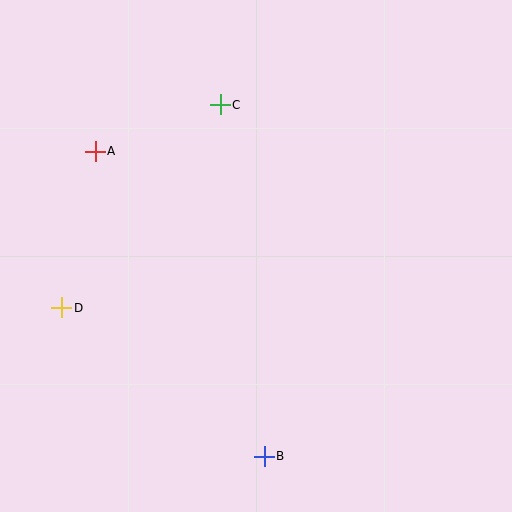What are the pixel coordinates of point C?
Point C is at (220, 105).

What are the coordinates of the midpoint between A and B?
The midpoint between A and B is at (180, 304).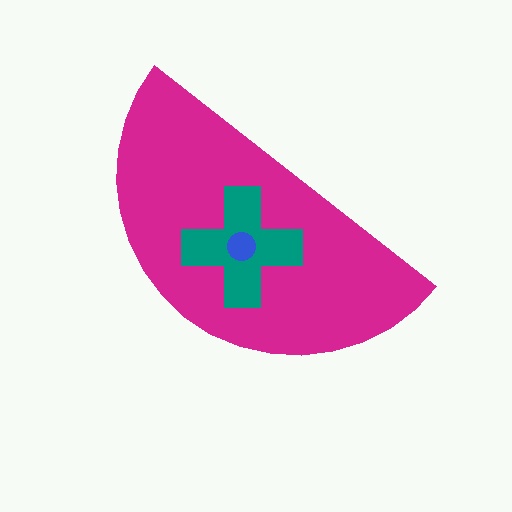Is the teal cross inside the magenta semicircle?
Yes.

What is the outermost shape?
The magenta semicircle.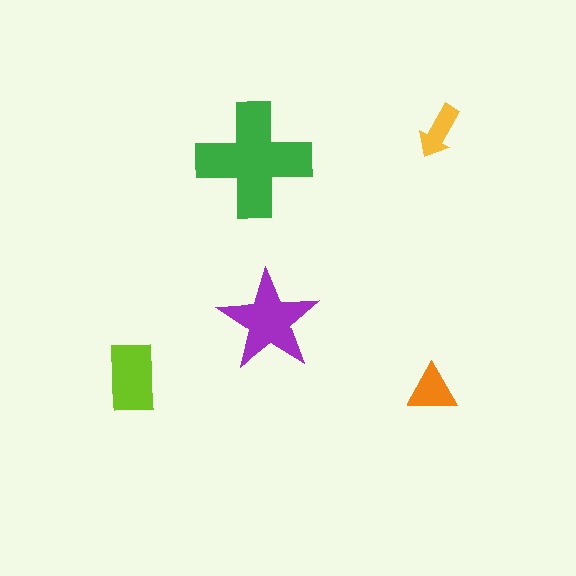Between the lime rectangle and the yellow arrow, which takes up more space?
The lime rectangle.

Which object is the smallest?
The yellow arrow.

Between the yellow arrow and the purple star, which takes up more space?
The purple star.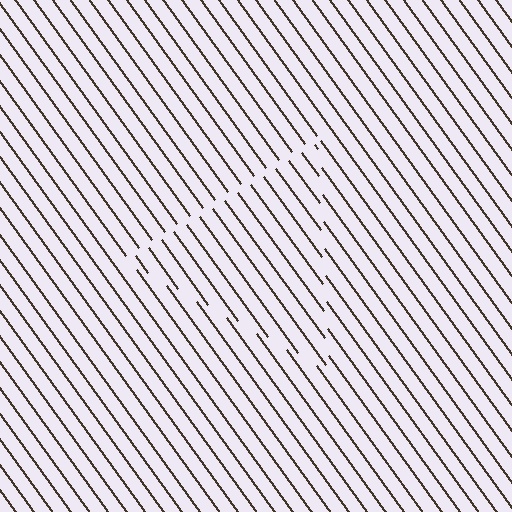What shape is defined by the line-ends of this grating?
An illusory triangle. The interior of the shape contains the same grating, shifted by half a period — the contour is defined by the phase discontinuity where line-ends from the inner and outer gratings abut.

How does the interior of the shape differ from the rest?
The interior of the shape contains the same grating, shifted by half a period — the contour is defined by the phase discontinuity where line-ends from the inner and outer gratings abut.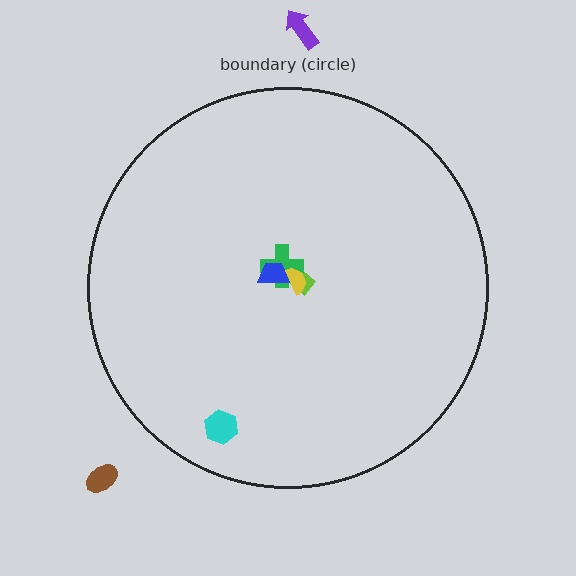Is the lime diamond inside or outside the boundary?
Inside.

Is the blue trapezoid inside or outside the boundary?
Inside.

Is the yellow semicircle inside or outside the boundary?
Inside.